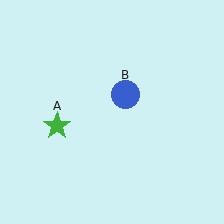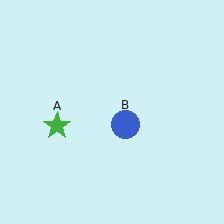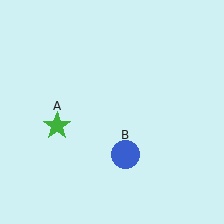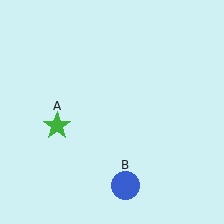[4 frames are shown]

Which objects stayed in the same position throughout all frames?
Green star (object A) remained stationary.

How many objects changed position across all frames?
1 object changed position: blue circle (object B).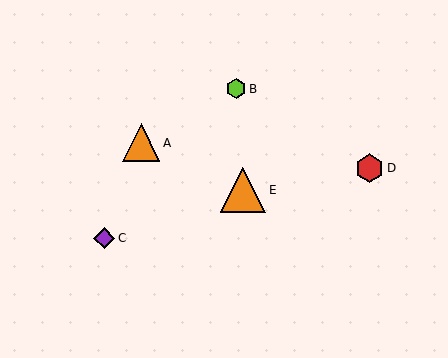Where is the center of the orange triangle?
The center of the orange triangle is at (141, 143).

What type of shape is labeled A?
Shape A is an orange triangle.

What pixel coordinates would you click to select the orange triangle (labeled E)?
Click at (243, 190) to select the orange triangle E.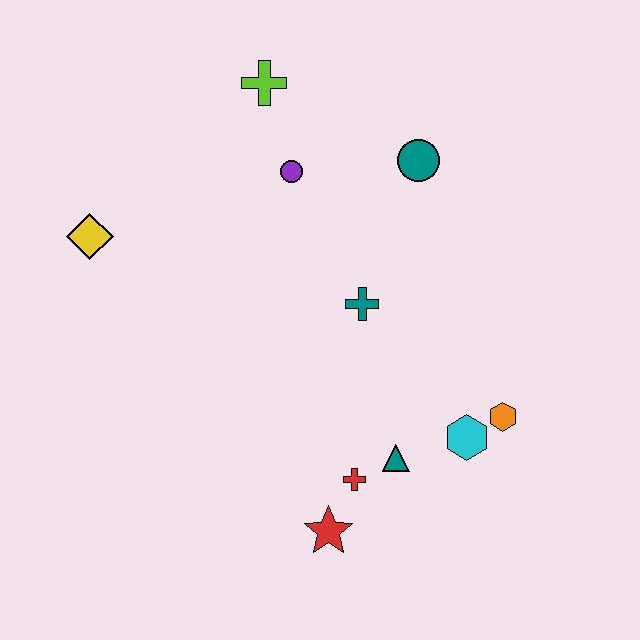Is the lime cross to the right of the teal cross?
No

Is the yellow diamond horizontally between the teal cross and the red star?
No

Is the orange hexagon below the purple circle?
Yes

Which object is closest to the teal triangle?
The red cross is closest to the teal triangle.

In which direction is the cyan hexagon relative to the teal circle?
The cyan hexagon is below the teal circle.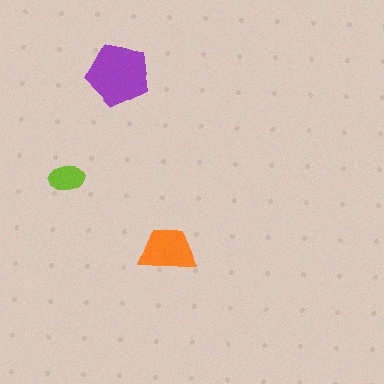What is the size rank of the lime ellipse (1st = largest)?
3rd.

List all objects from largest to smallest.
The purple pentagon, the orange trapezoid, the lime ellipse.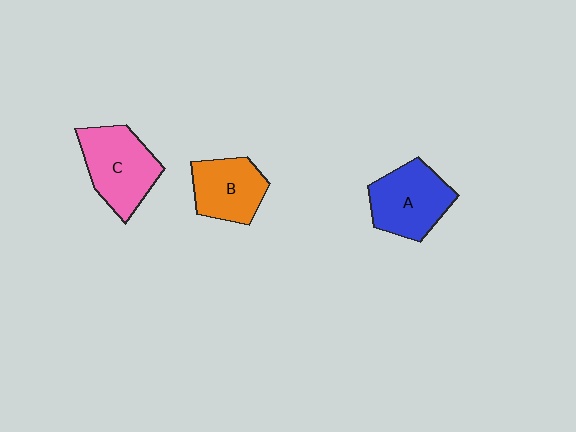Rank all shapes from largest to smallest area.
From largest to smallest: C (pink), A (blue), B (orange).